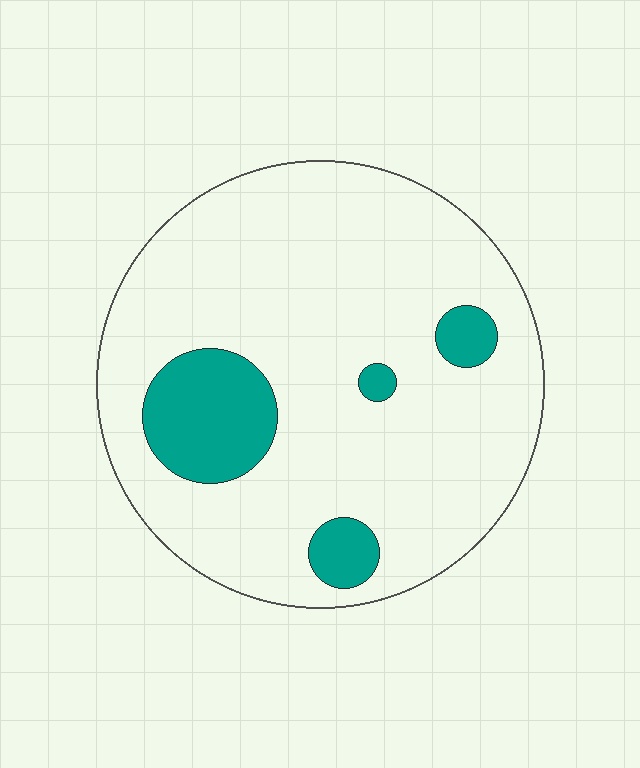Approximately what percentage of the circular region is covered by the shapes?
Approximately 15%.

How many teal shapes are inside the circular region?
4.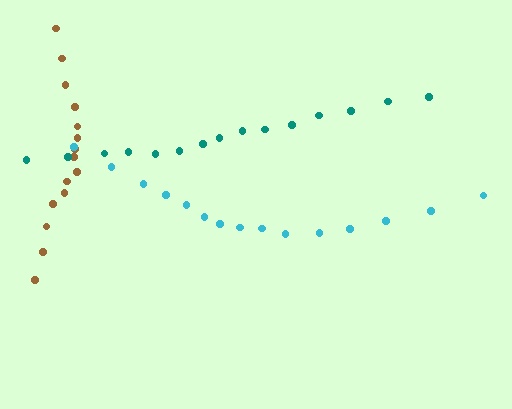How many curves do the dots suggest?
There are 3 distinct paths.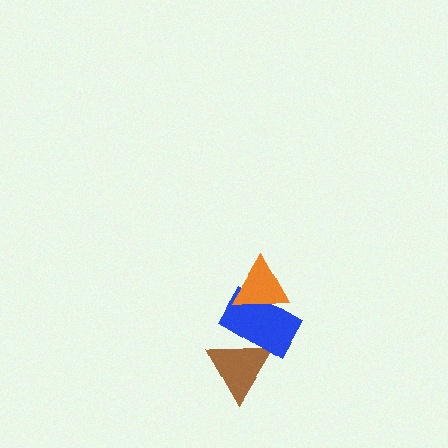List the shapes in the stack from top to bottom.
From top to bottom: the orange triangle, the blue rectangle, the brown triangle.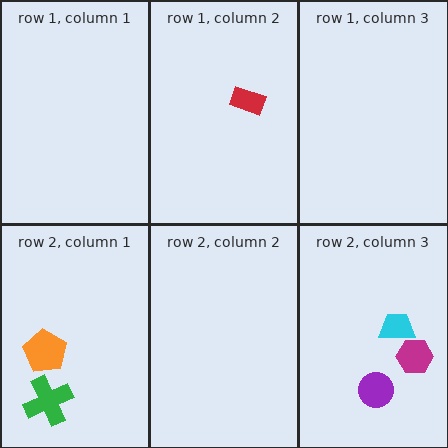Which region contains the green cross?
The row 2, column 1 region.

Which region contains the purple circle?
The row 2, column 3 region.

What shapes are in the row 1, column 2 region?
The red rectangle.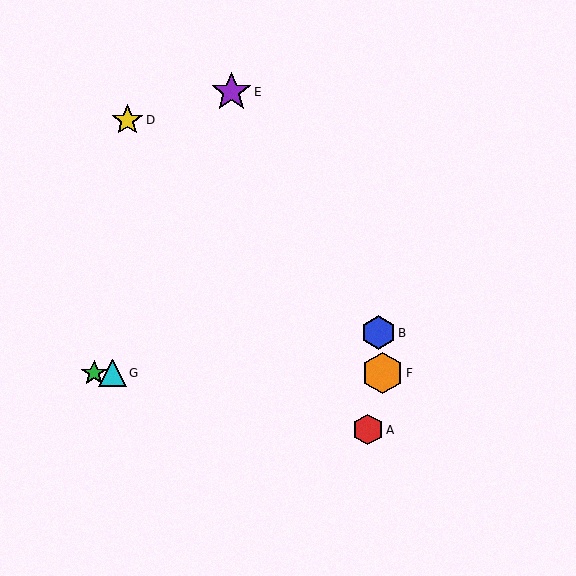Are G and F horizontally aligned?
Yes, both are at y≈373.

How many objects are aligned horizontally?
3 objects (C, F, G) are aligned horizontally.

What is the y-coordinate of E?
Object E is at y≈92.